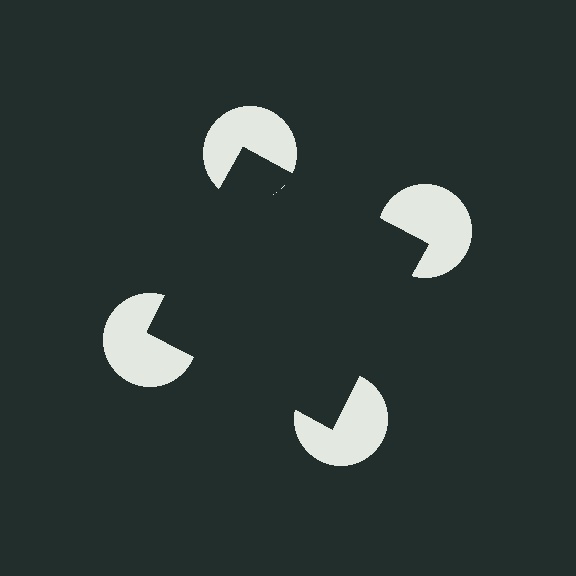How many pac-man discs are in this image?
There are 4 — one at each vertex of the illusory square.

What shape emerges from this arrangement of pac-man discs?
An illusory square — its edges are inferred from the aligned wedge cuts in the pac-man discs, not physically drawn.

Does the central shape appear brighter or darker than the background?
It typically appears slightly darker than the background, even though no actual brightness change is drawn.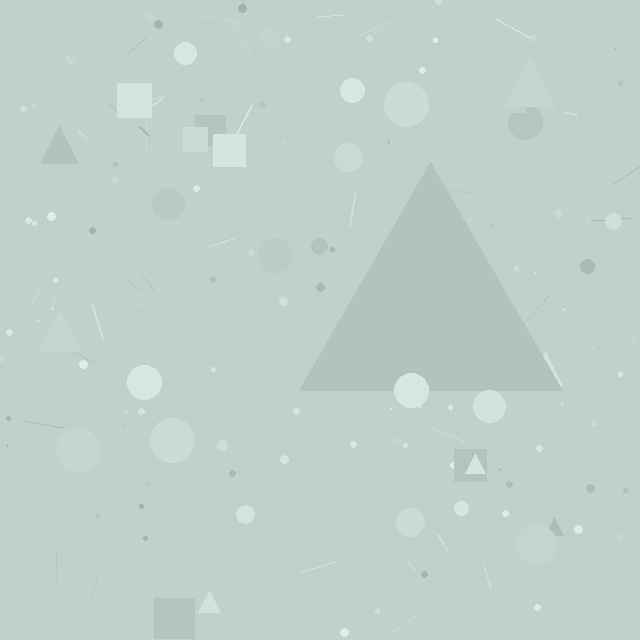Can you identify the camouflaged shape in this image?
The camouflaged shape is a triangle.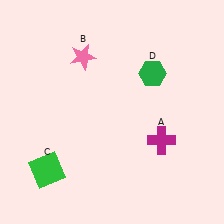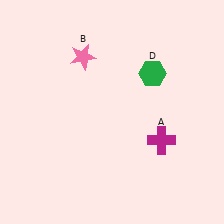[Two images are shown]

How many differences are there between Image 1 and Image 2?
There is 1 difference between the two images.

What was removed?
The green square (C) was removed in Image 2.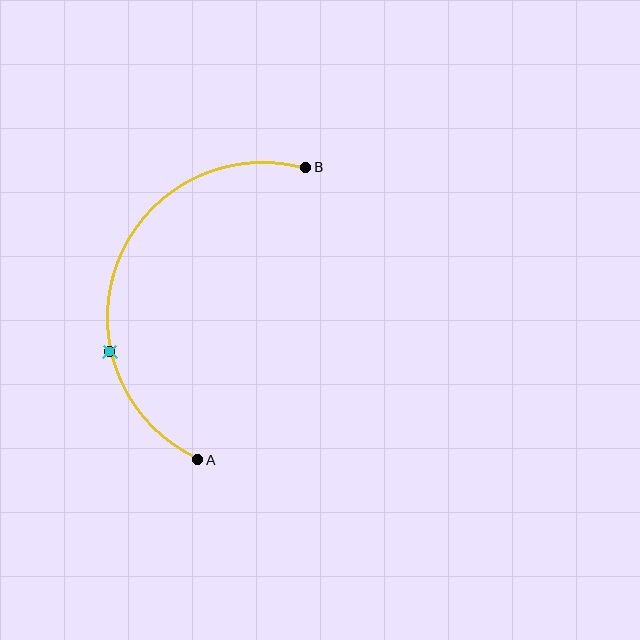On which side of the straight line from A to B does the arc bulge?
The arc bulges to the left of the straight line connecting A and B.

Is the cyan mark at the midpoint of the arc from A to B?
No. The cyan mark lies on the arc but is closer to endpoint A. The arc midpoint would be at the point on the curve equidistant along the arc from both A and B.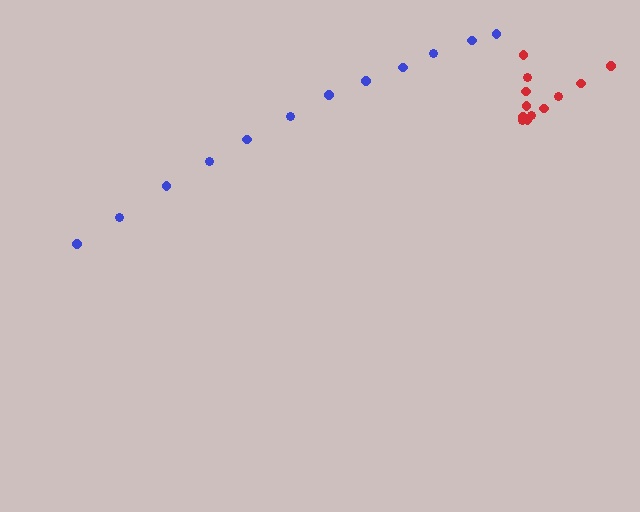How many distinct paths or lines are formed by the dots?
There are 2 distinct paths.